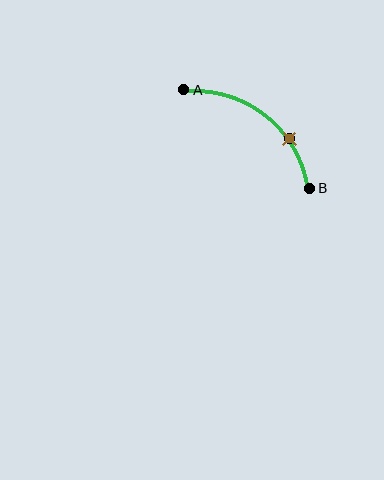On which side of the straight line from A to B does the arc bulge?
The arc bulges above and to the right of the straight line connecting A and B.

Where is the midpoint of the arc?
The arc midpoint is the point on the curve farthest from the straight line joining A and B. It sits above and to the right of that line.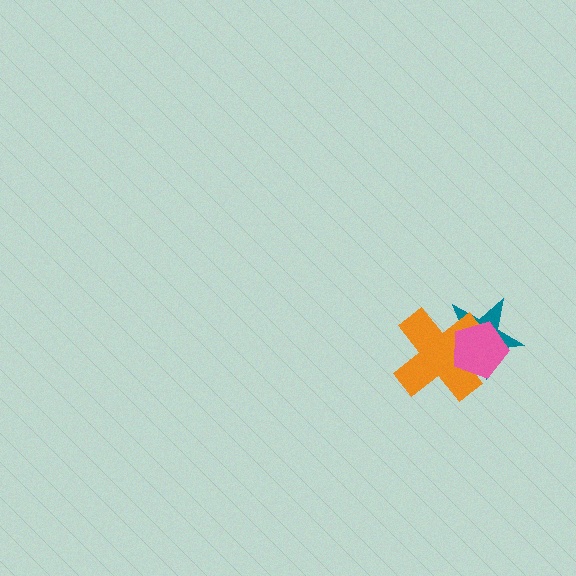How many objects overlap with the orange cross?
2 objects overlap with the orange cross.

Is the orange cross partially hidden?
Yes, it is partially covered by another shape.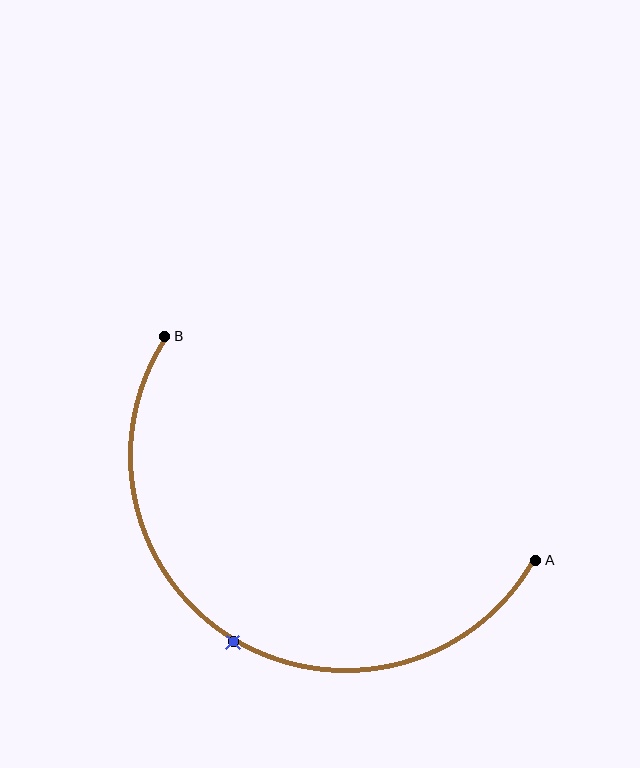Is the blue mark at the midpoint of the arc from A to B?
Yes. The blue mark lies on the arc at equal arc-length from both A and B — it is the arc midpoint.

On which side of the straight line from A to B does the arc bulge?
The arc bulges below the straight line connecting A and B.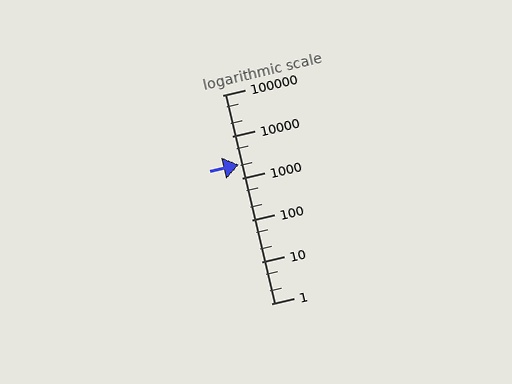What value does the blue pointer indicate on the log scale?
The pointer indicates approximately 2100.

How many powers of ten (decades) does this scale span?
The scale spans 5 decades, from 1 to 100000.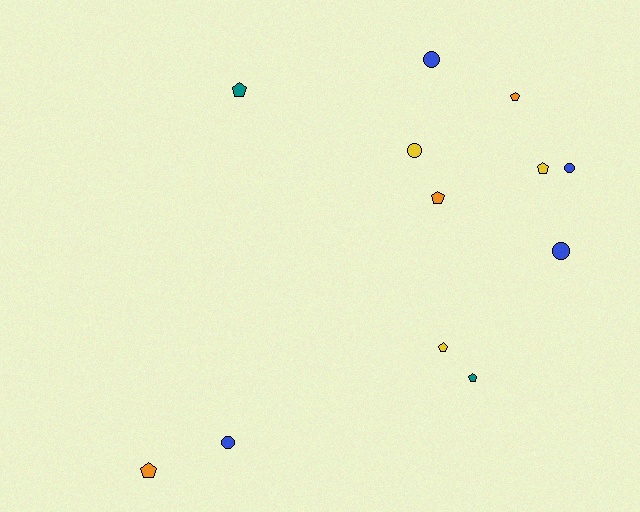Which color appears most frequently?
Blue, with 4 objects.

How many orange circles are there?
There are no orange circles.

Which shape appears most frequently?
Pentagon, with 7 objects.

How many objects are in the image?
There are 12 objects.